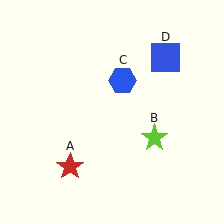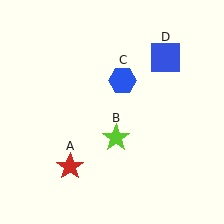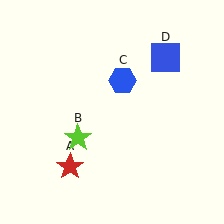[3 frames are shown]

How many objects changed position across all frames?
1 object changed position: lime star (object B).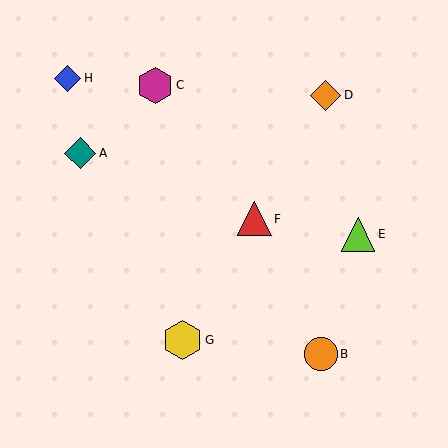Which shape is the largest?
The yellow hexagon (labeled G) is the largest.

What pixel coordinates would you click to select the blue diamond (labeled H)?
Click at (68, 78) to select the blue diamond H.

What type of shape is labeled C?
Shape C is a magenta hexagon.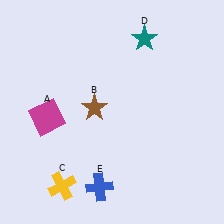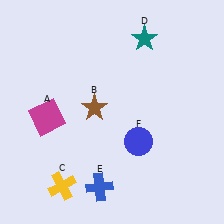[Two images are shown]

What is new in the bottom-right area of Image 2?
A blue circle (F) was added in the bottom-right area of Image 2.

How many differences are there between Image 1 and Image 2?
There is 1 difference between the two images.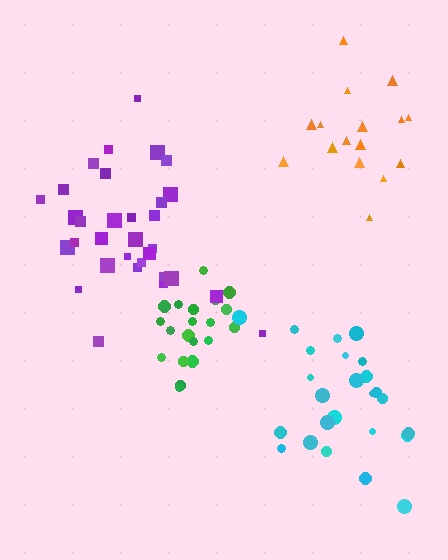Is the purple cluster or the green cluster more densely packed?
Green.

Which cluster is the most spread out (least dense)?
Orange.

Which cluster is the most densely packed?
Green.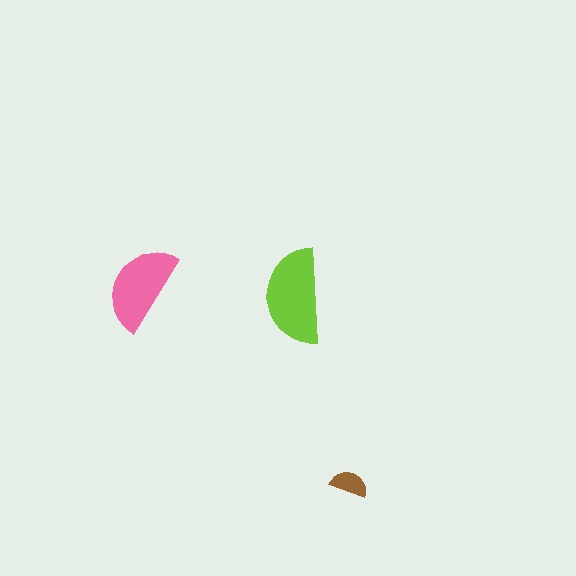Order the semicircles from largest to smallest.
the lime one, the pink one, the brown one.